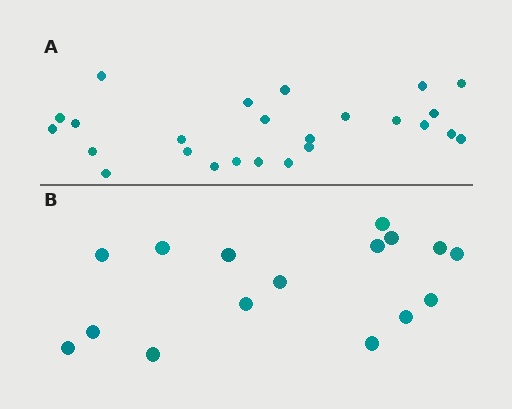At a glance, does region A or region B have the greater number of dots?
Region A (the top region) has more dots.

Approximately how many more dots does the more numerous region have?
Region A has roughly 8 or so more dots than region B.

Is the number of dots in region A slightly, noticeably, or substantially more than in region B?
Region A has substantially more. The ratio is roughly 1.6 to 1.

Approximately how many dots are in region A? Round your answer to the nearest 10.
About 20 dots. (The exact count is 25, which rounds to 20.)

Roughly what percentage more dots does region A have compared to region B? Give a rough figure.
About 55% more.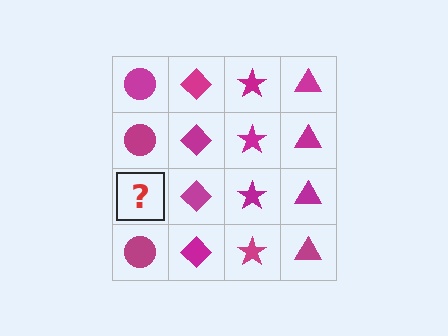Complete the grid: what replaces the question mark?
The question mark should be replaced with a magenta circle.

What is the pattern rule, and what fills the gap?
The rule is that each column has a consistent shape. The gap should be filled with a magenta circle.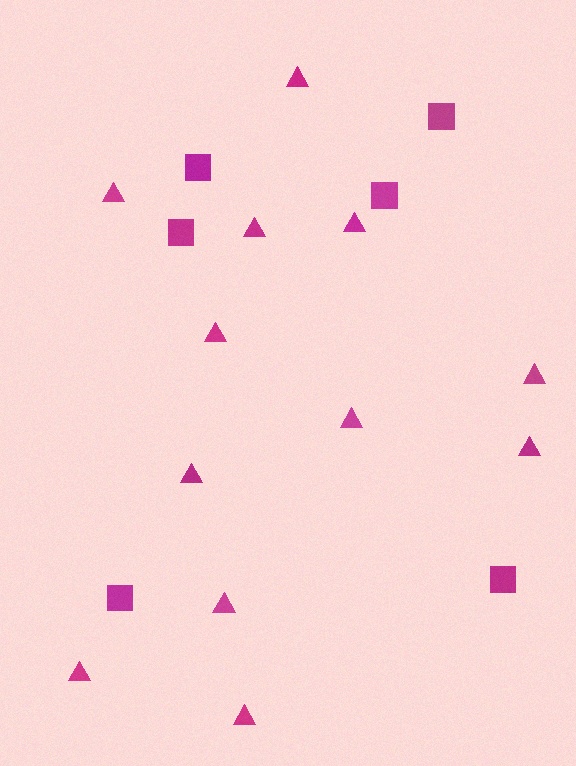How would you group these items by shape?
There are 2 groups: one group of squares (6) and one group of triangles (12).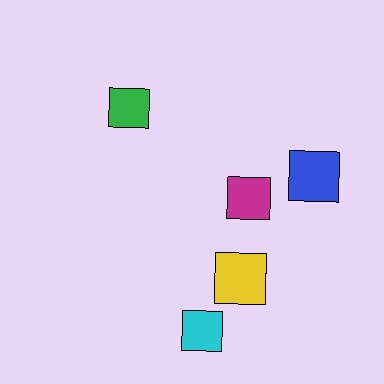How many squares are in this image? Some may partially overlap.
There are 5 squares.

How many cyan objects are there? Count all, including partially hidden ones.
There is 1 cyan object.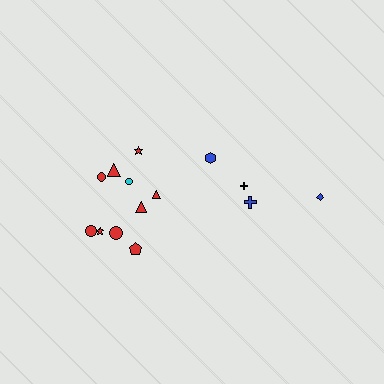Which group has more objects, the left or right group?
The left group.